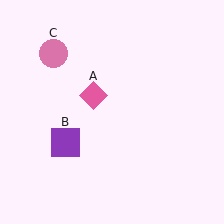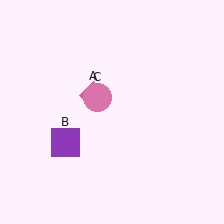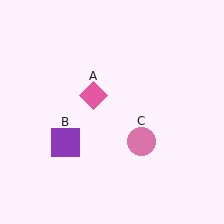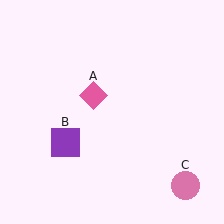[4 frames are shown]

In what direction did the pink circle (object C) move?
The pink circle (object C) moved down and to the right.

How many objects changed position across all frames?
1 object changed position: pink circle (object C).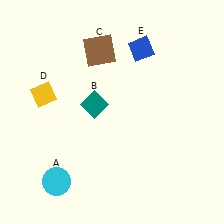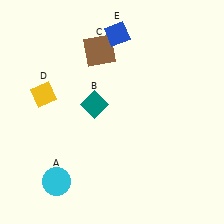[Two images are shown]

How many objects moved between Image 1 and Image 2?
1 object moved between the two images.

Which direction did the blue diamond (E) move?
The blue diamond (E) moved left.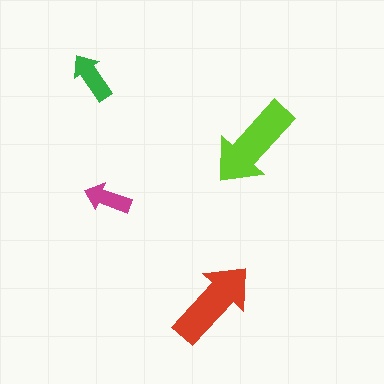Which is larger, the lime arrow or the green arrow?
The lime one.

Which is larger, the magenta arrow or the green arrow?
The green one.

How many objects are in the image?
There are 4 objects in the image.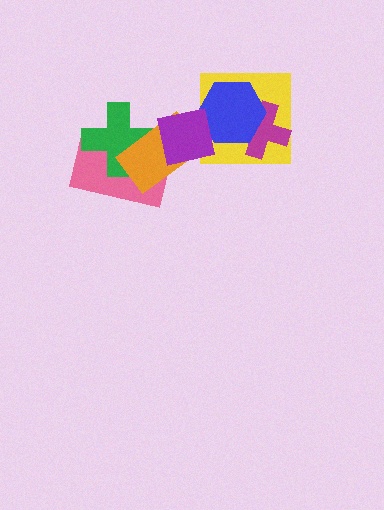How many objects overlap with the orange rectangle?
3 objects overlap with the orange rectangle.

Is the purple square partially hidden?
No, no other shape covers it.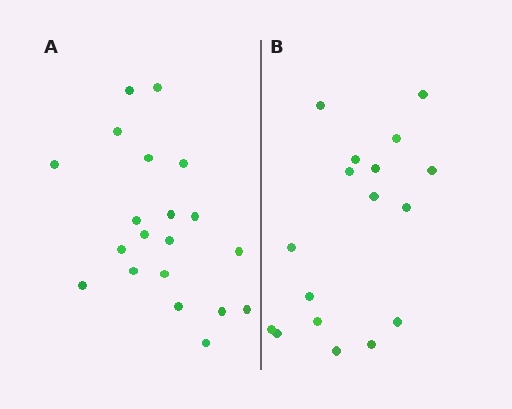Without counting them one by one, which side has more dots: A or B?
Region A (the left region) has more dots.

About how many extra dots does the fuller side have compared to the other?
Region A has just a few more — roughly 2 or 3 more dots than region B.